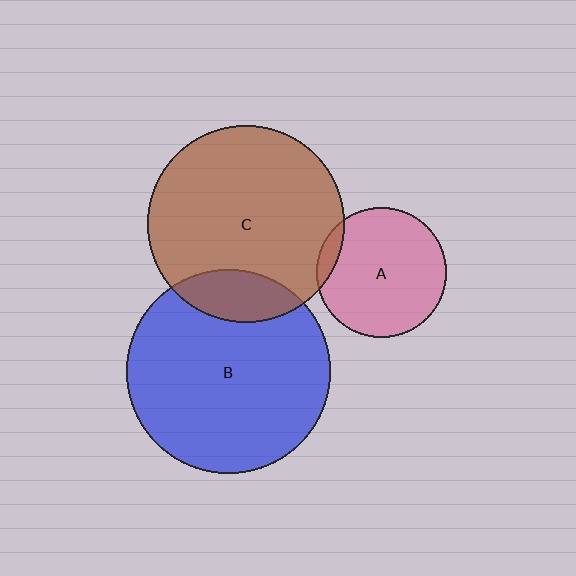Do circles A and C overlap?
Yes.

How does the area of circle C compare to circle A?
Approximately 2.3 times.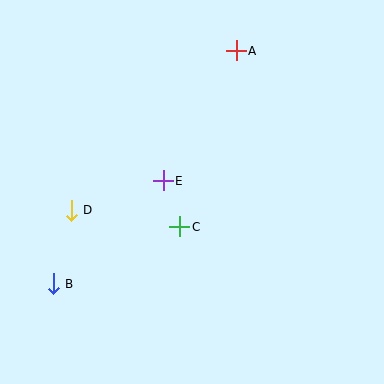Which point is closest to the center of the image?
Point E at (163, 181) is closest to the center.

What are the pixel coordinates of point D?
Point D is at (71, 210).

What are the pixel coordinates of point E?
Point E is at (163, 181).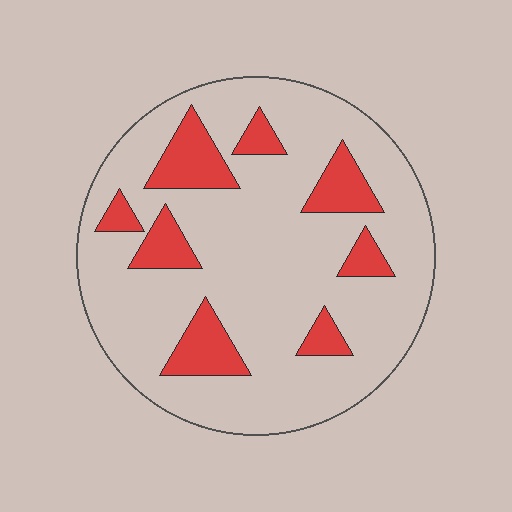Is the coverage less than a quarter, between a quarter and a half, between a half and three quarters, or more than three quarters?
Less than a quarter.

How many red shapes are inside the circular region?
8.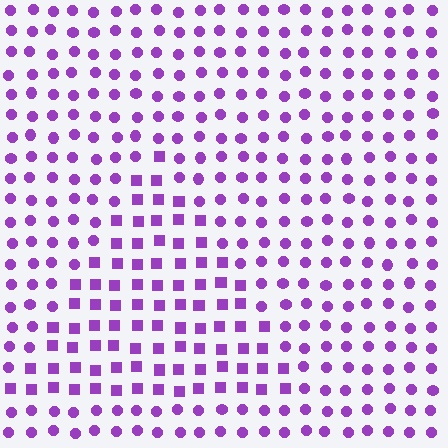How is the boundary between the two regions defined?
The boundary is defined by a change in element shape: squares inside vs. circles outside. All elements share the same color and spacing.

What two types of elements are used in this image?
The image uses squares inside the triangle region and circles outside it.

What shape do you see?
I see a triangle.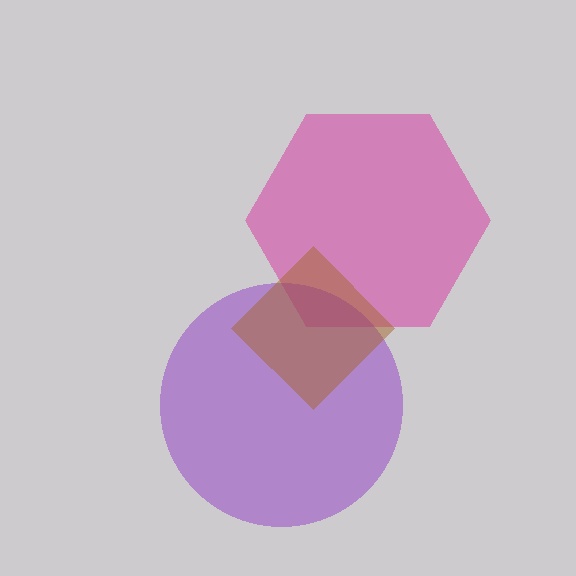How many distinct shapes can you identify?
There are 3 distinct shapes: a magenta hexagon, a purple circle, a brown diamond.